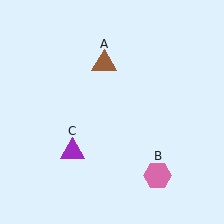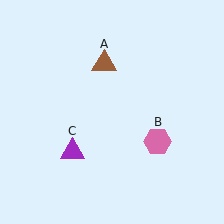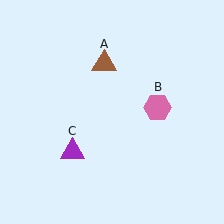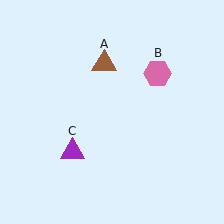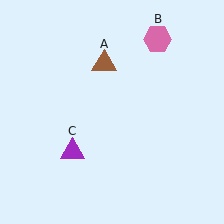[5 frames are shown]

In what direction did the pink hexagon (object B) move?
The pink hexagon (object B) moved up.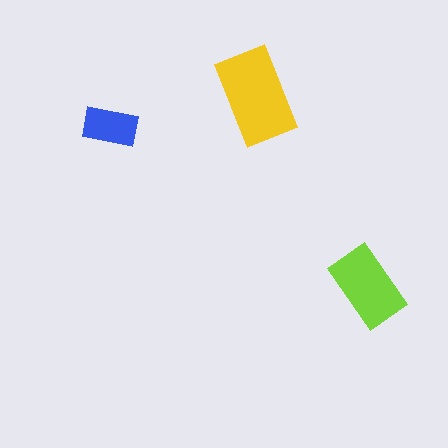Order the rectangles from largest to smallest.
the yellow one, the lime one, the blue one.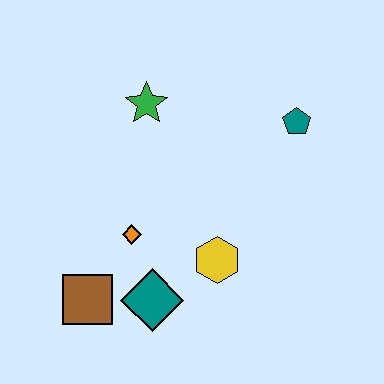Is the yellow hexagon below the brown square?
No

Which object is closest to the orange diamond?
The teal diamond is closest to the orange diamond.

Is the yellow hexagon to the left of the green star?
No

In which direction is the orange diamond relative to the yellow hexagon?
The orange diamond is to the left of the yellow hexagon.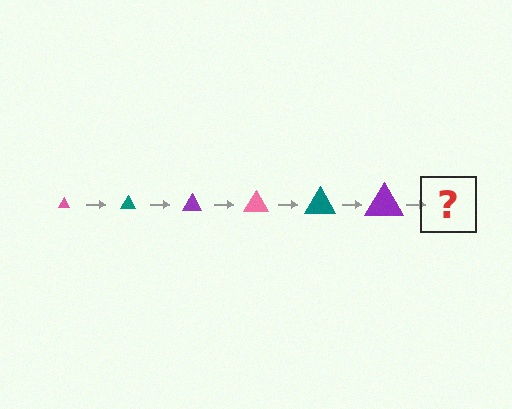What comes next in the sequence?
The next element should be a pink triangle, larger than the previous one.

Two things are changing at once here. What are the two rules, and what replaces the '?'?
The two rules are that the triangle grows larger each step and the color cycles through pink, teal, and purple. The '?' should be a pink triangle, larger than the previous one.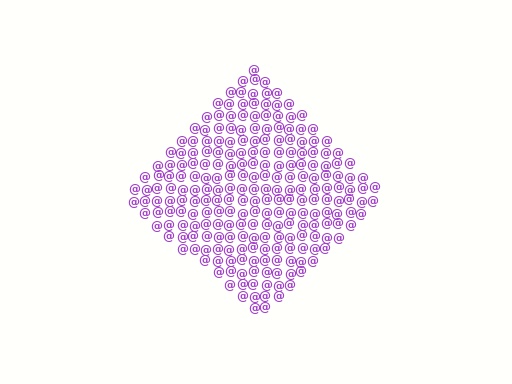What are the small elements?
The small elements are at signs.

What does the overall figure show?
The overall figure shows a diamond.